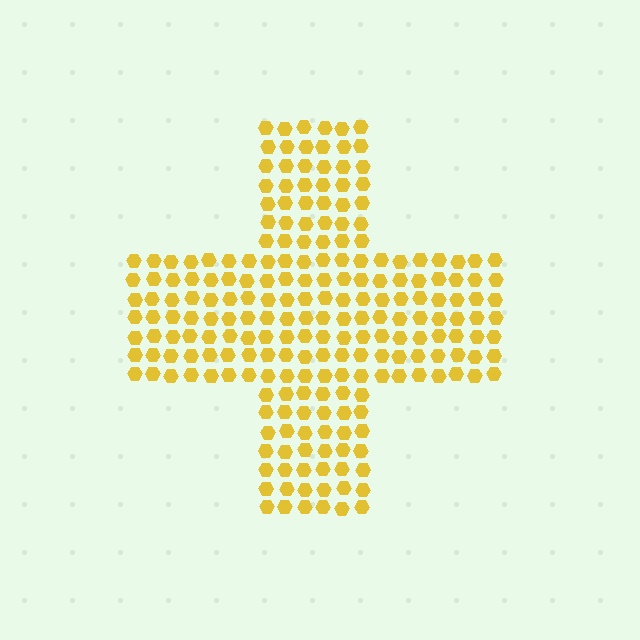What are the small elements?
The small elements are hexagons.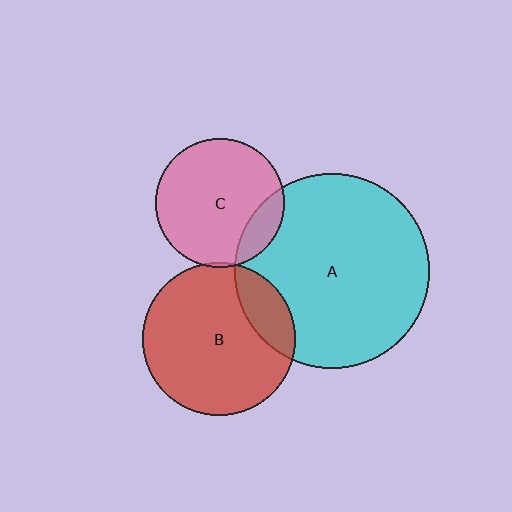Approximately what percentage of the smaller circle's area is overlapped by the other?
Approximately 20%.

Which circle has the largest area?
Circle A (cyan).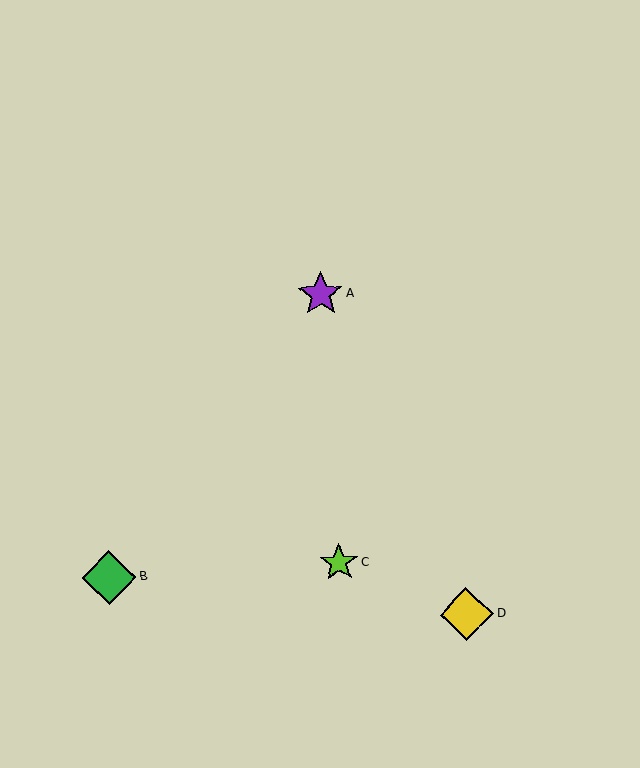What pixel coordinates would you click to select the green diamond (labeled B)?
Click at (109, 578) to select the green diamond B.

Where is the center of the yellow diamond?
The center of the yellow diamond is at (467, 614).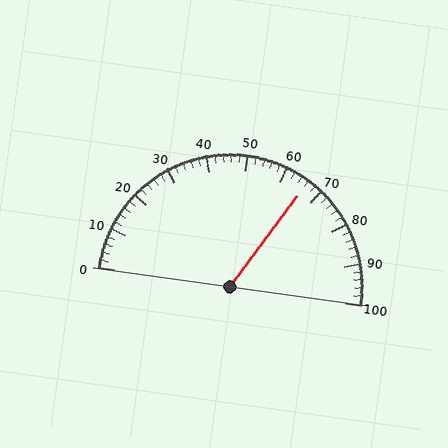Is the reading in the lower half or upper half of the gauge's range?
The reading is in the upper half of the range (0 to 100).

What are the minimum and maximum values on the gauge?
The gauge ranges from 0 to 100.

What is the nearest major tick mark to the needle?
The nearest major tick mark is 70.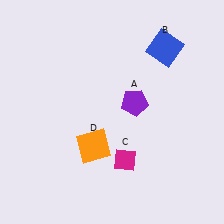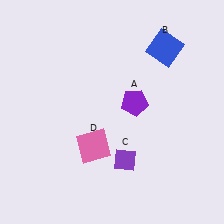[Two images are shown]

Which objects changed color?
C changed from magenta to purple. D changed from orange to pink.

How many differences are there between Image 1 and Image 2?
There are 2 differences between the two images.